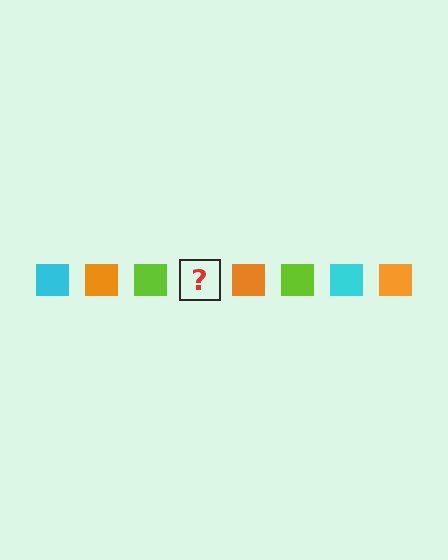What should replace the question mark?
The question mark should be replaced with a cyan square.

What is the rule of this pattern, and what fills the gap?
The rule is that the pattern cycles through cyan, orange, lime squares. The gap should be filled with a cyan square.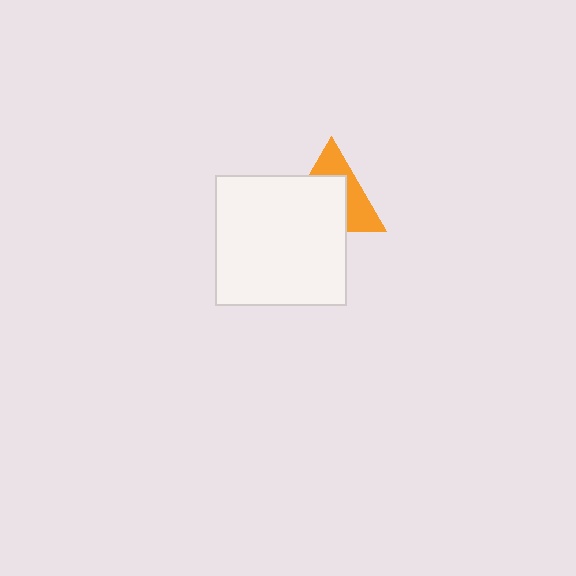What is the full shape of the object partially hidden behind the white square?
The partially hidden object is an orange triangle.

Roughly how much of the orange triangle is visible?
A small part of it is visible (roughly 42%).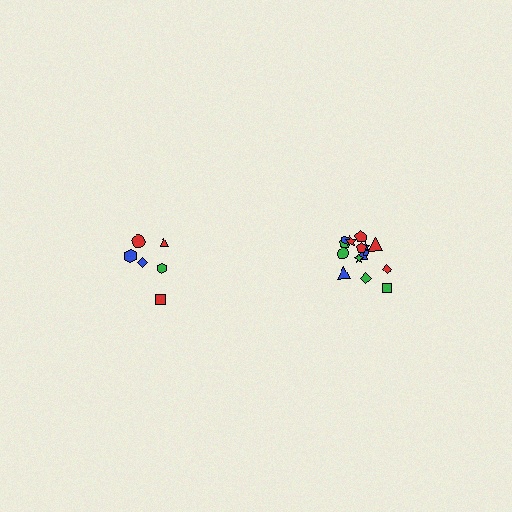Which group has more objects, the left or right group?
The right group.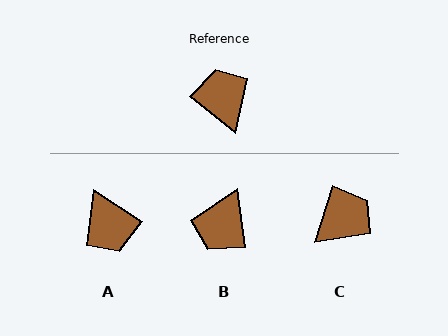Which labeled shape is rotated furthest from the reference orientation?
A, about 174 degrees away.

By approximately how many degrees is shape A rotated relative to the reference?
Approximately 174 degrees clockwise.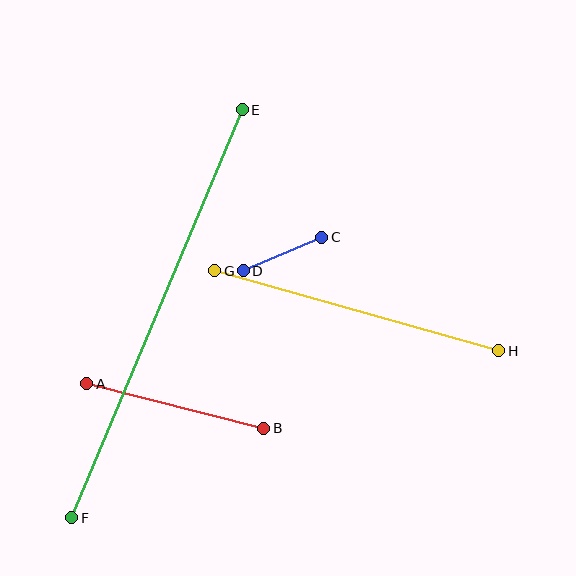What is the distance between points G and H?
The distance is approximately 295 pixels.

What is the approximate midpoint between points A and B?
The midpoint is at approximately (175, 406) pixels.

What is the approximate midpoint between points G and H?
The midpoint is at approximately (357, 311) pixels.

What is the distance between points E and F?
The distance is approximately 442 pixels.